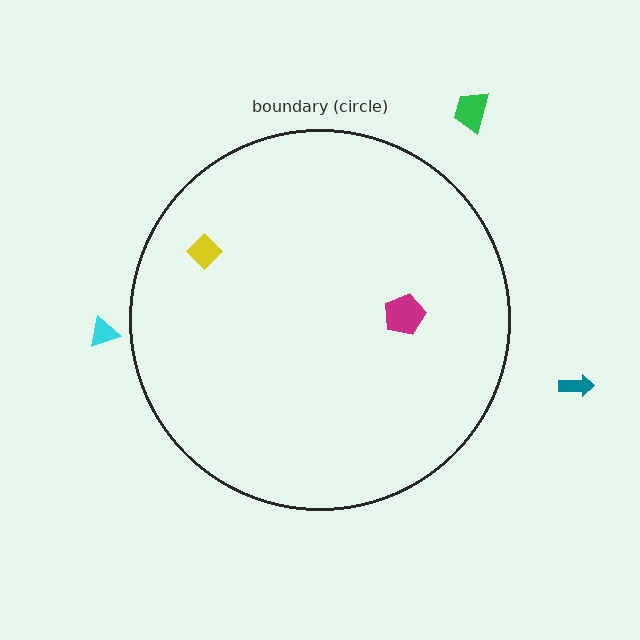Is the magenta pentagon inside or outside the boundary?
Inside.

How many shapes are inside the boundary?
2 inside, 3 outside.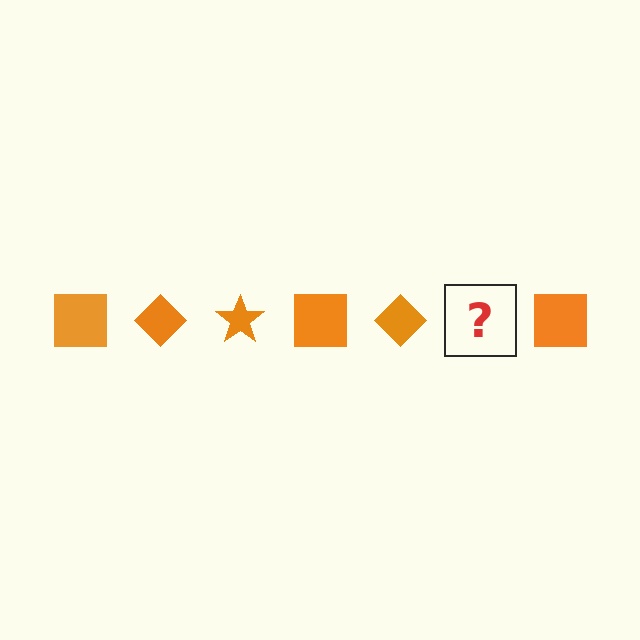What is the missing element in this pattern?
The missing element is an orange star.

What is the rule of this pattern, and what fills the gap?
The rule is that the pattern cycles through square, diamond, star shapes in orange. The gap should be filled with an orange star.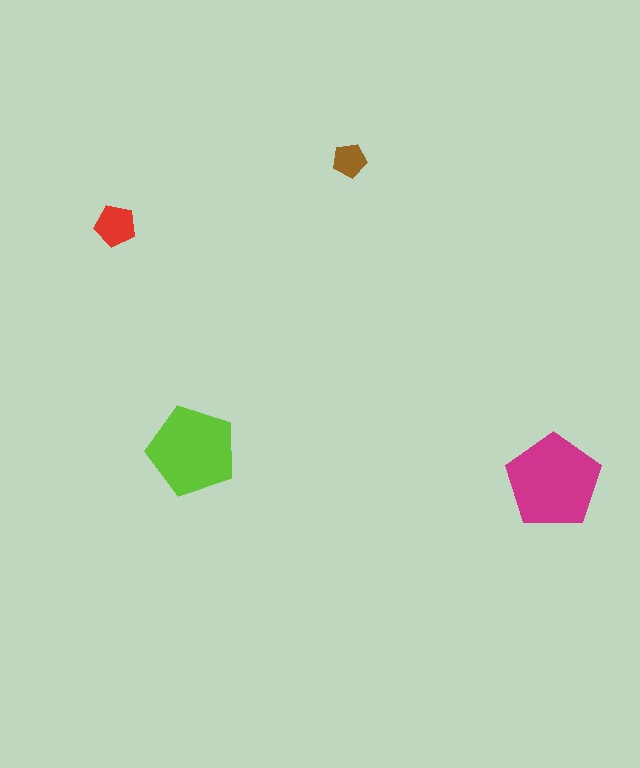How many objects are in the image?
There are 4 objects in the image.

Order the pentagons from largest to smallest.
the magenta one, the lime one, the red one, the brown one.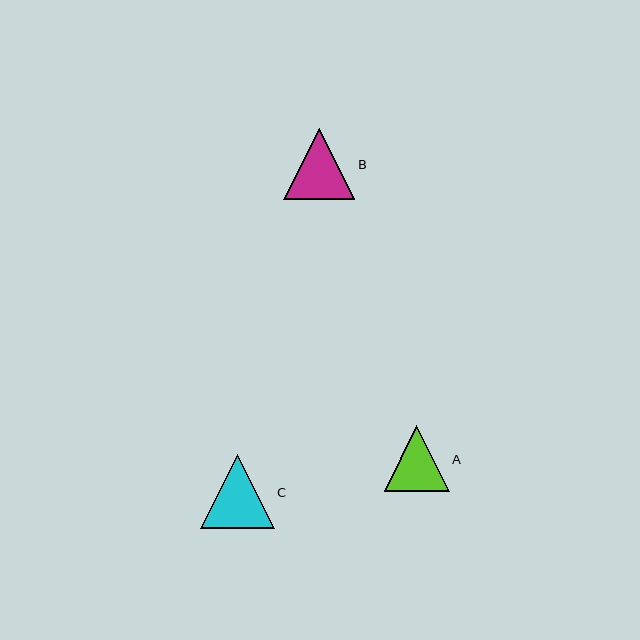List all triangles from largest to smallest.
From largest to smallest: C, B, A.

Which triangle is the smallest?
Triangle A is the smallest with a size of approximately 65 pixels.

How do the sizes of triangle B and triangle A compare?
Triangle B and triangle A are approximately the same size.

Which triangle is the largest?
Triangle C is the largest with a size of approximately 74 pixels.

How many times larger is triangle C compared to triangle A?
Triangle C is approximately 1.1 times the size of triangle A.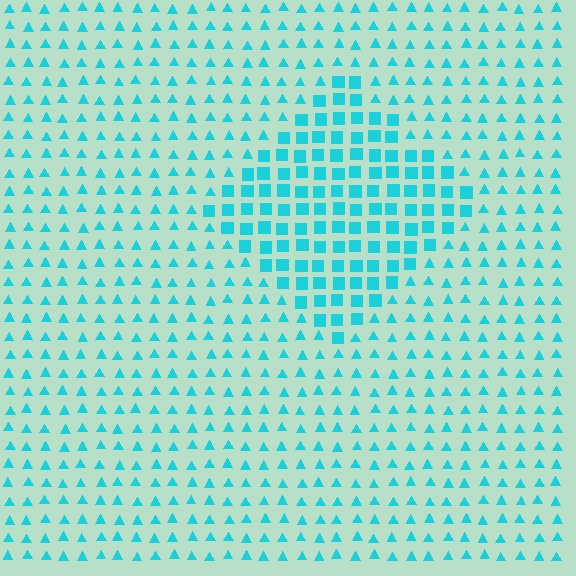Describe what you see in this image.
The image is filled with small cyan elements arranged in a uniform grid. A diamond-shaped region contains squares, while the surrounding area contains triangles. The boundary is defined purely by the change in element shape.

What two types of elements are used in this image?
The image uses squares inside the diamond region and triangles outside it.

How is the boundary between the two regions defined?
The boundary is defined by a change in element shape: squares inside vs. triangles outside. All elements share the same color and spacing.